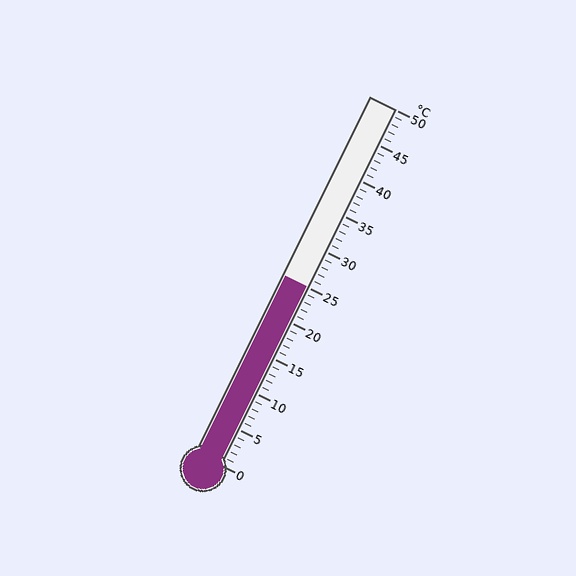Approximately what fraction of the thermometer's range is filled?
The thermometer is filled to approximately 50% of its range.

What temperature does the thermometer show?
The thermometer shows approximately 25°C.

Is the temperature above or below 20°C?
The temperature is above 20°C.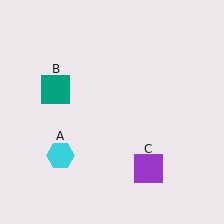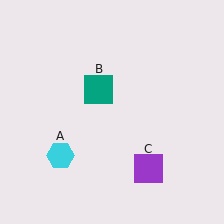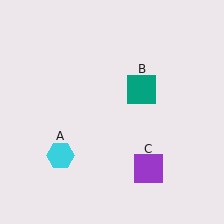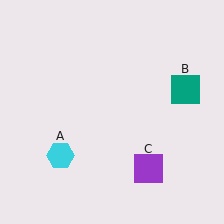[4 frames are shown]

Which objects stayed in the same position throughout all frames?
Cyan hexagon (object A) and purple square (object C) remained stationary.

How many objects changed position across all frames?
1 object changed position: teal square (object B).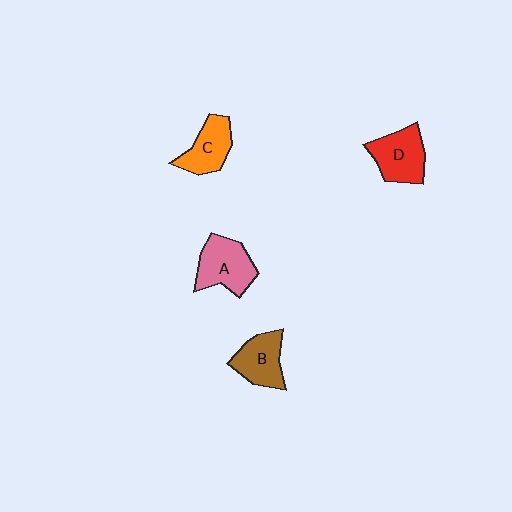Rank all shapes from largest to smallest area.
From largest to smallest: A (pink), D (red), B (brown), C (orange).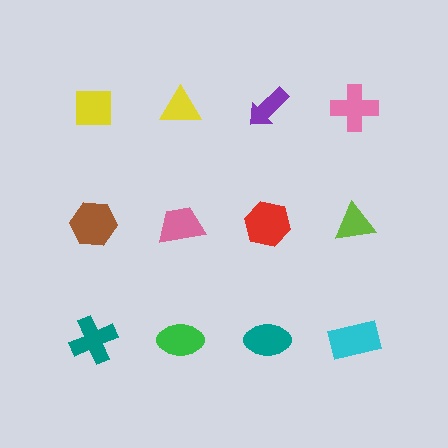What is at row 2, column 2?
A pink trapezoid.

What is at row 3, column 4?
A cyan rectangle.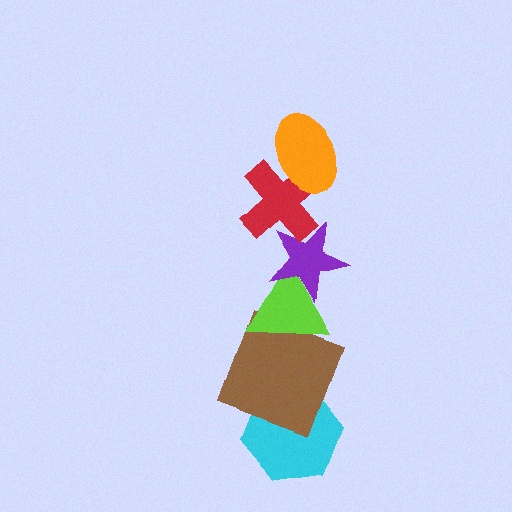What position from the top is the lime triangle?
The lime triangle is 4th from the top.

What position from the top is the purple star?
The purple star is 3rd from the top.